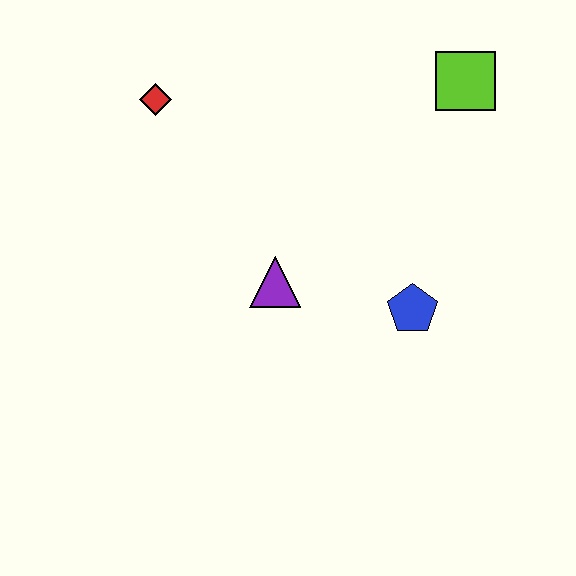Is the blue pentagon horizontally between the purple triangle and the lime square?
Yes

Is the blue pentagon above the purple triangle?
No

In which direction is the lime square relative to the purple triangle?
The lime square is above the purple triangle.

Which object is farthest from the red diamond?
The blue pentagon is farthest from the red diamond.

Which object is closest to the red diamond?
The purple triangle is closest to the red diamond.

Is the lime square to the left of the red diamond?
No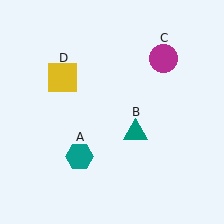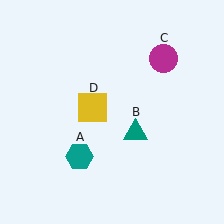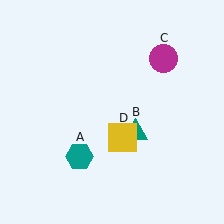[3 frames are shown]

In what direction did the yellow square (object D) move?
The yellow square (object D) moved down and to the right.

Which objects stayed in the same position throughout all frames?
Teal hexagon (object A) and teal triangle (object B) and magenta circle (object C) remained stationary.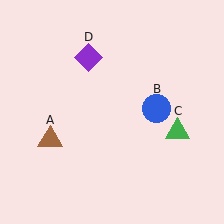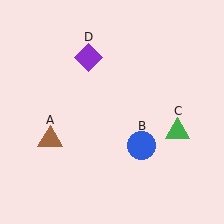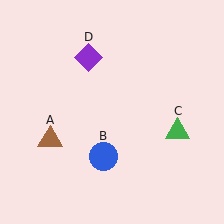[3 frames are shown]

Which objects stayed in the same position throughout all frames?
Brown triangle (object A) and green triangle (object C) and purple diamond (object D) remained stationary.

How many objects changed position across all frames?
1 object changed position: blue circle (object B).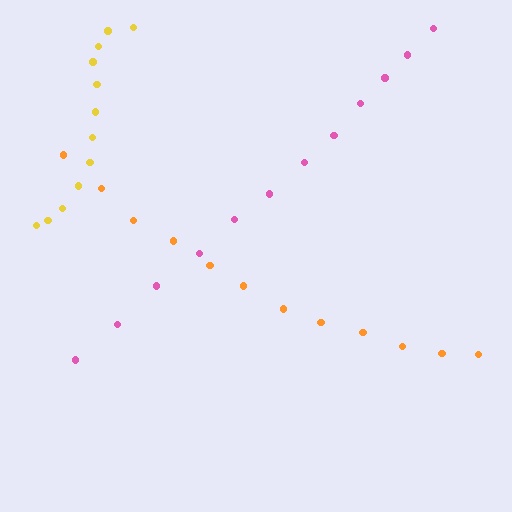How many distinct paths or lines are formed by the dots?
There are 3 distinct paths.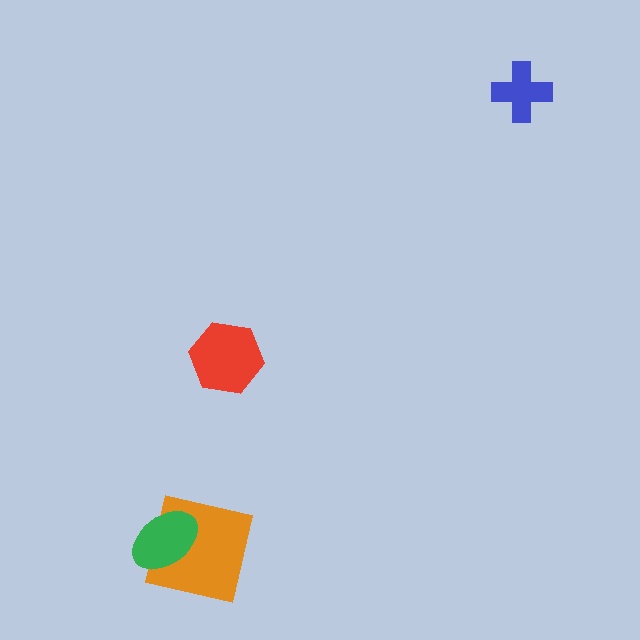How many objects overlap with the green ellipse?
1 object overlaps with the green ellipse.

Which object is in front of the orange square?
The green ellipse is in front of the orange square.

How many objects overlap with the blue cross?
0 objects overlap with the blue cross.